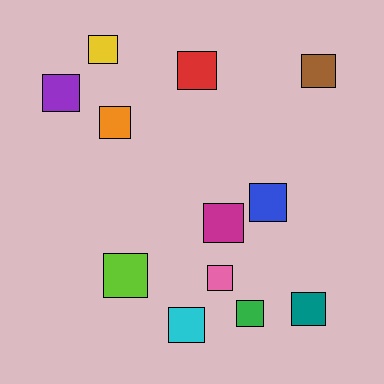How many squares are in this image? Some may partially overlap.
There are 12 squares.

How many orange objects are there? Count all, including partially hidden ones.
There is 1 orange object.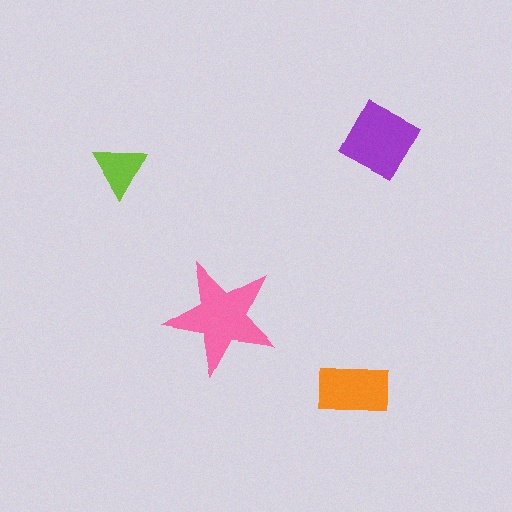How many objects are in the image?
There are 4 objects in the image.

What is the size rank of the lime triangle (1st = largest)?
4th.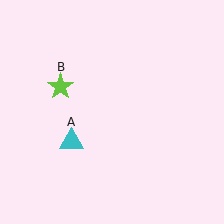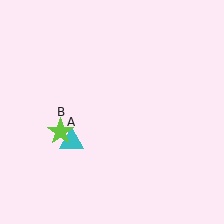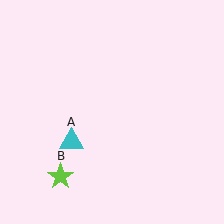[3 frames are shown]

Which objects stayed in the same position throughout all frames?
Cyan triangle (object A) remained stationary.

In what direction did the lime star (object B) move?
The lime star (object B) moved down.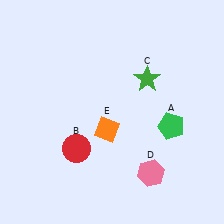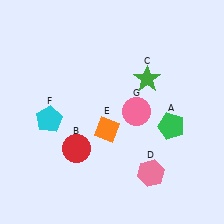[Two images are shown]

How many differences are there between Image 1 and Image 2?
There are 2 differences between the two images.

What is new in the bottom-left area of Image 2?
A cyan pentagon (F) was added in the bottom-left area of Image 2.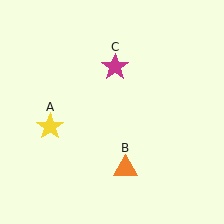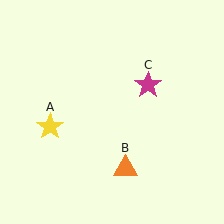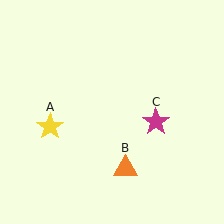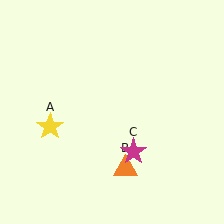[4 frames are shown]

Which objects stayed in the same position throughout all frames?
Yellow star (object A) and orange triangle (object B) remained stationary.